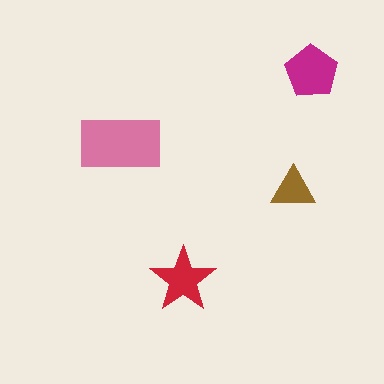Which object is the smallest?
The brown triangle.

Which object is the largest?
The pink rectangle.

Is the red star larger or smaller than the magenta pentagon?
Smaller.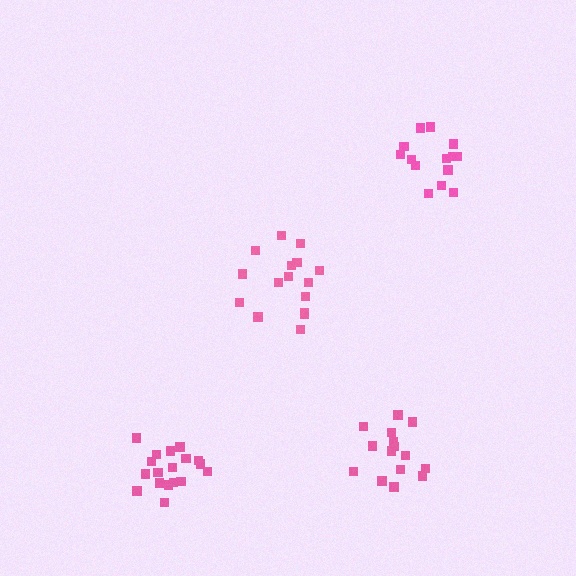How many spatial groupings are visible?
There are 4 spatial groupings.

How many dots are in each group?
Group 1: 15 dots, Group 2: 14 dots, Group 3: 16 dots, Group 4: 18 dots (63 total).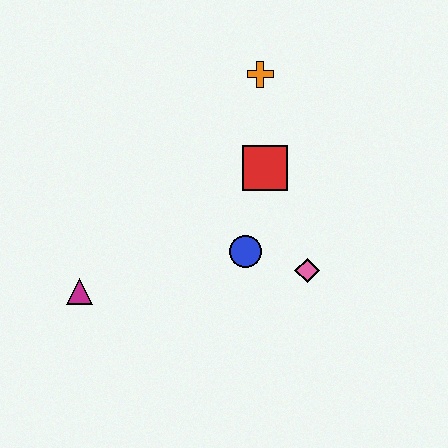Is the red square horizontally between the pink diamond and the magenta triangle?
Yes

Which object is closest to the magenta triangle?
The blue circle is closest to the magenta triangle.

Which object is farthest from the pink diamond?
The magenta triangle is farthest from the pink diamond.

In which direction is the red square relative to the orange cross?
The red square is below the orange cross.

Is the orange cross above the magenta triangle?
Yes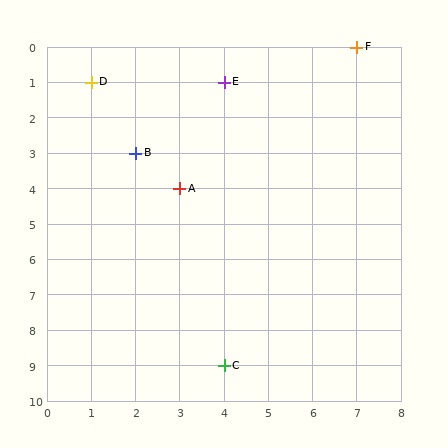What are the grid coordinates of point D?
Point D is at grid coordinates (1, 1).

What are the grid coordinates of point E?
Point E is at grid coordinates (4, 1).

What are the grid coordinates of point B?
Point B is at grid coordinates (2, 3).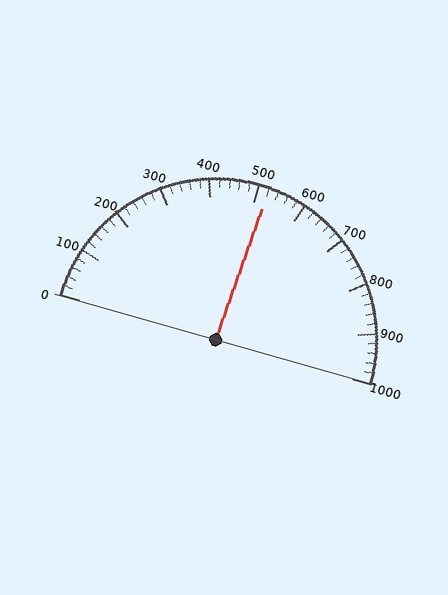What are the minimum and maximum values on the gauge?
The gauge ranges from 0 to 1000.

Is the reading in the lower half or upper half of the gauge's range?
The reading is in the upper half of the range (0 to 1000).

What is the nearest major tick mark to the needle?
The nearest major tick mark is 500.